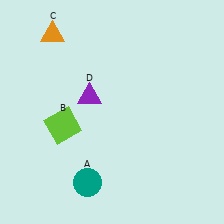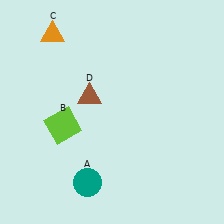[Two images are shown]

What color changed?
The triangle (D) changed from purple in Image 1 to brown in Image 2.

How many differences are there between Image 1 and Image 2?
There is 1 difference between the two images.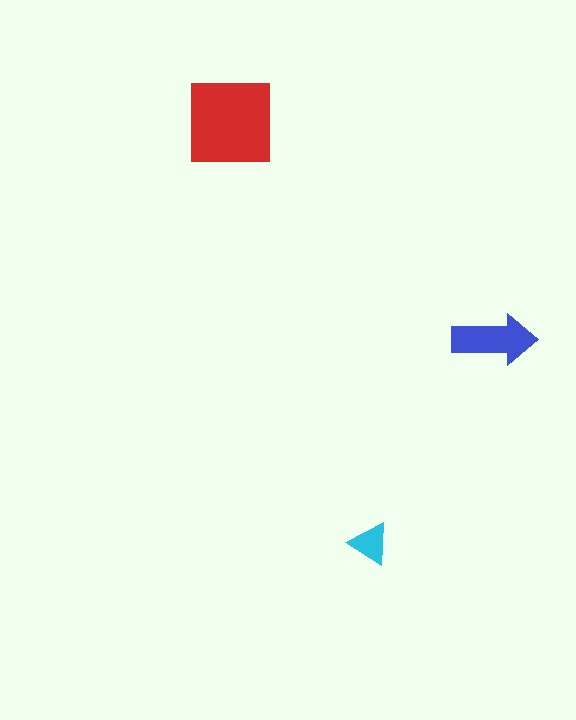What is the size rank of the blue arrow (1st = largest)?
2nd.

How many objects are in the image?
There are 3 objects in the image.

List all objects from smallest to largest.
The cyan triangle, the blue arrow, the red square.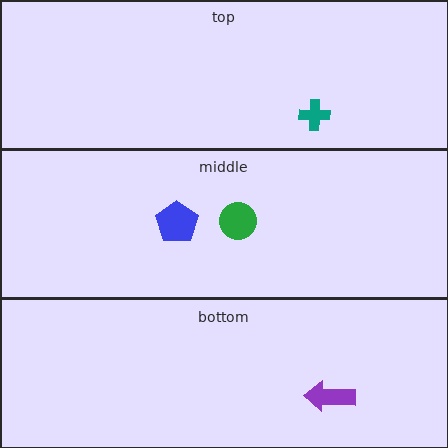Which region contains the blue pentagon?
The middle region.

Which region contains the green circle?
The middle region.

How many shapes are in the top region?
1.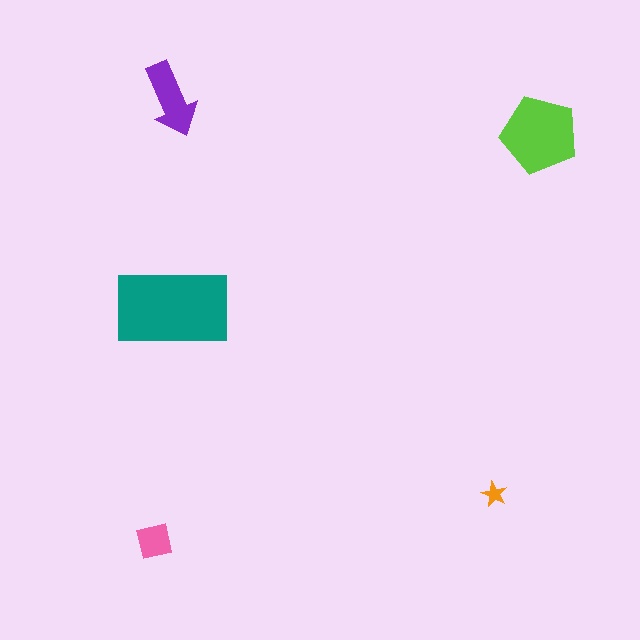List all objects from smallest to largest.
The orange star, the pink square, the purple arrow, the lime pentagon, the teal rectangle.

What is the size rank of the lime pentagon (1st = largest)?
2nd.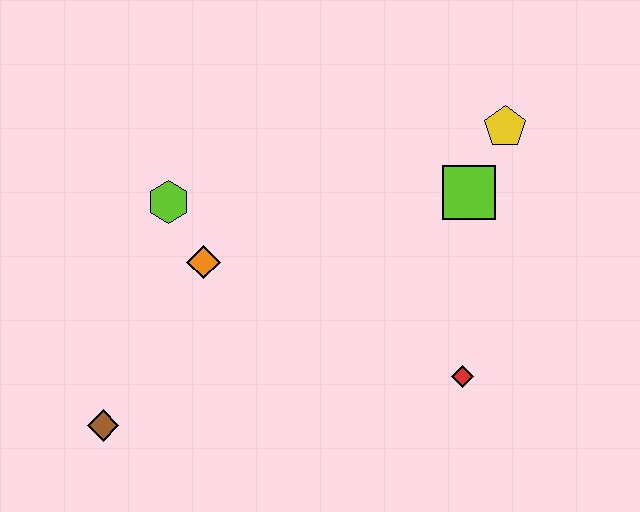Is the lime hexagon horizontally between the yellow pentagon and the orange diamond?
No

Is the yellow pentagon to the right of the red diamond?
Yes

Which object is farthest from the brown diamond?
The yellow pentagon is farthest from the brown diamond.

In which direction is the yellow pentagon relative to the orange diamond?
The yellow pentagon is to the right of the orange diamond.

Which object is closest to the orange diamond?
The lime hexagon is closest to the orange diamond.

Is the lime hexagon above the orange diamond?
Yes